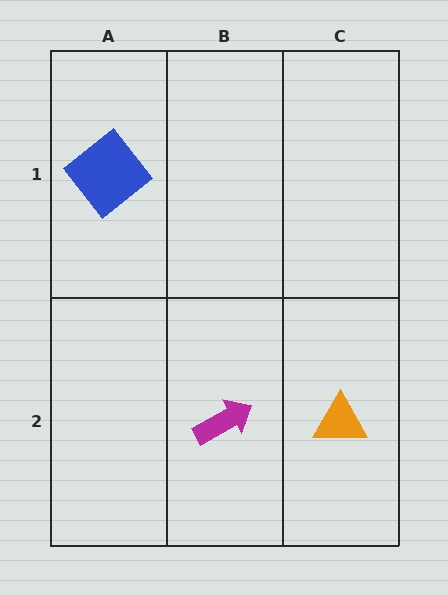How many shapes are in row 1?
1 shape.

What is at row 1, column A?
A blue diamond.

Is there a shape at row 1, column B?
No, that cell is empty.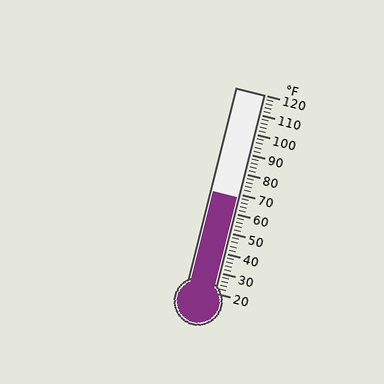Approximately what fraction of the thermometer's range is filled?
The thermometer is filled to approximately 50% of its range.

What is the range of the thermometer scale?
The thermometer scale ranges from 20°F to 120°F.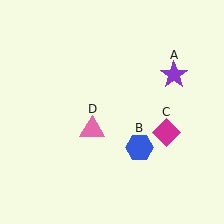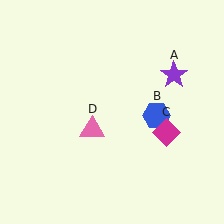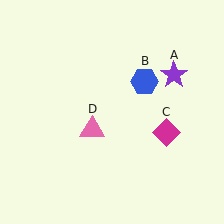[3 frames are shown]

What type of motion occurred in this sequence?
The blue hexagon (object B) rotated counterclockwise around the center of the scene.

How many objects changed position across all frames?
1 object changed position: blue hexagon (object B).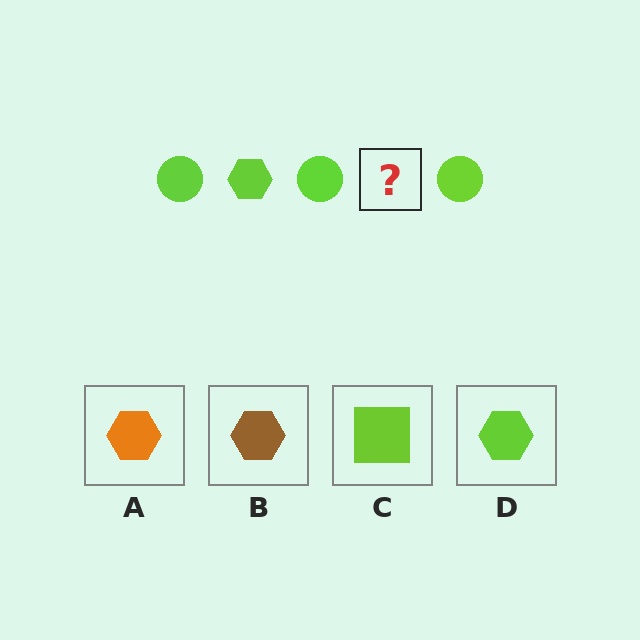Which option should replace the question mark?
Option D.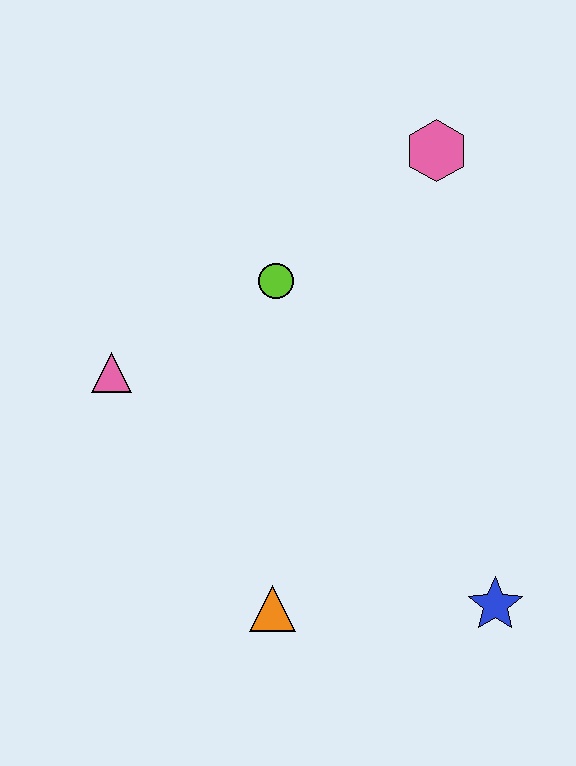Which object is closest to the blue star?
The orange triangle is closest to the blue star.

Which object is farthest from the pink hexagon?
The orange triangle is farthest from the pink hexagon.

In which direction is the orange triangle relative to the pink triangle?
The orange triangle is below the pink triangle.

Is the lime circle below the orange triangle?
No